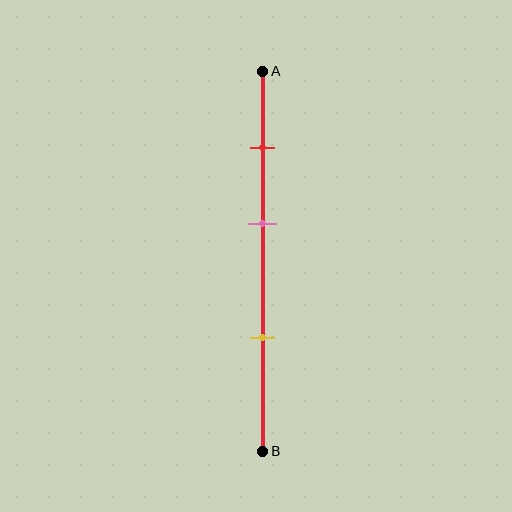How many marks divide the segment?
There are 3 marks dividing the segment.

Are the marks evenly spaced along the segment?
Yes, the marks are approximately evenly spaced.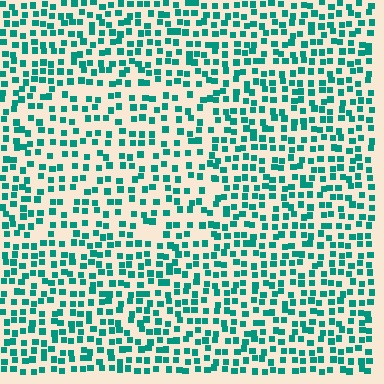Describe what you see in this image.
The image contains small teal elements arranged at two different densities. A rectangle-shaped region is visible where the elements are less densely packed than the surrounding area.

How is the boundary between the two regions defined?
The boundary is defined by a change in element density (approximately 1.4x ratio). All elements are the same color, size, and shape.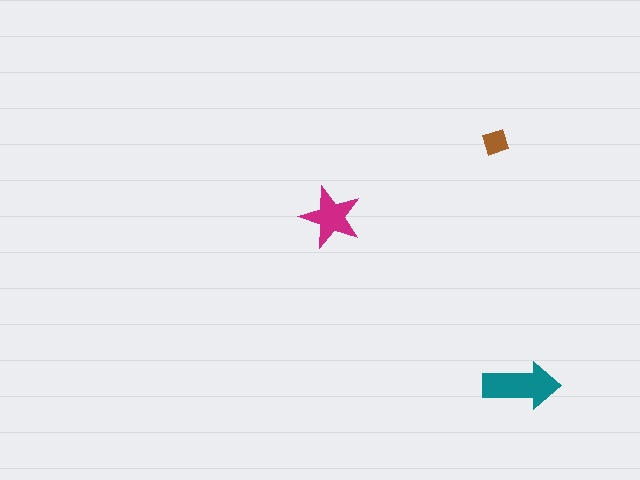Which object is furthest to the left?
The magenta star is leftmost.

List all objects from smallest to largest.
The brown diamond, the magenta star, the teal arrow.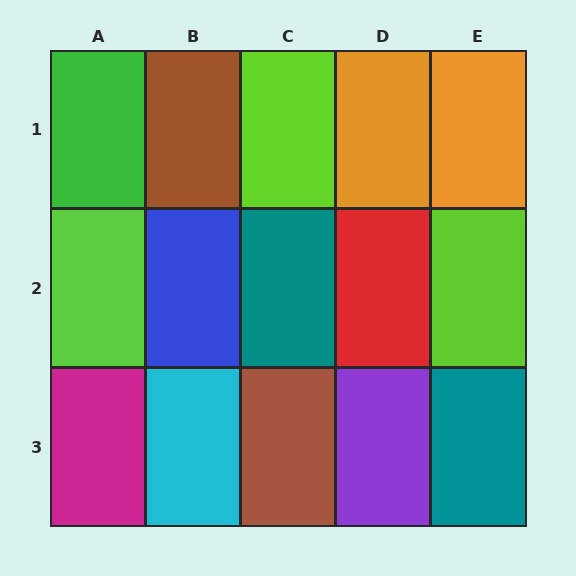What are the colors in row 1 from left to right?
Green, brown, lime, orange, orange.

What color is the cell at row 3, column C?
Brown.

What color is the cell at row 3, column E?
Teal.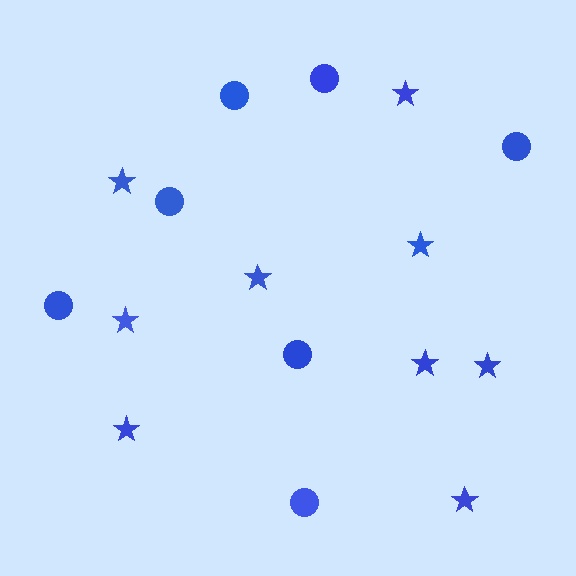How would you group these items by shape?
There are 2 groups: one group of circles (7) and one group of stars (9).